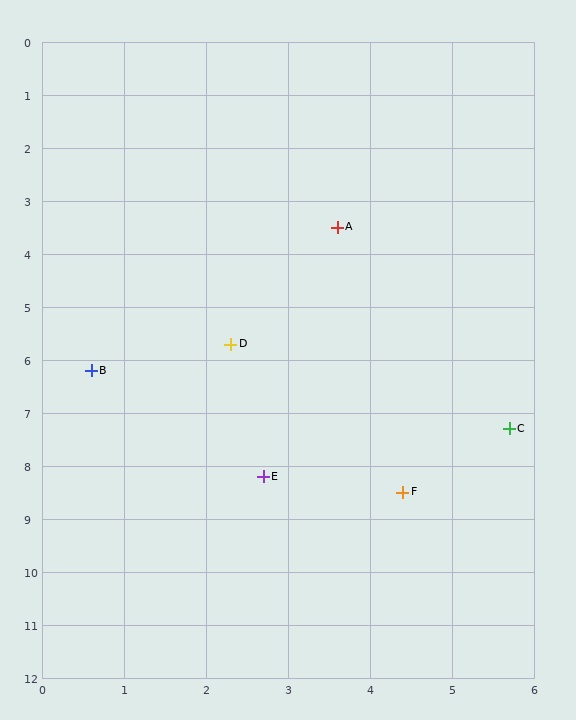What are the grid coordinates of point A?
Point A is at approximately (3.6, 3.5).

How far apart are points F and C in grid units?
Points F and C are about 1.8 grid units apart.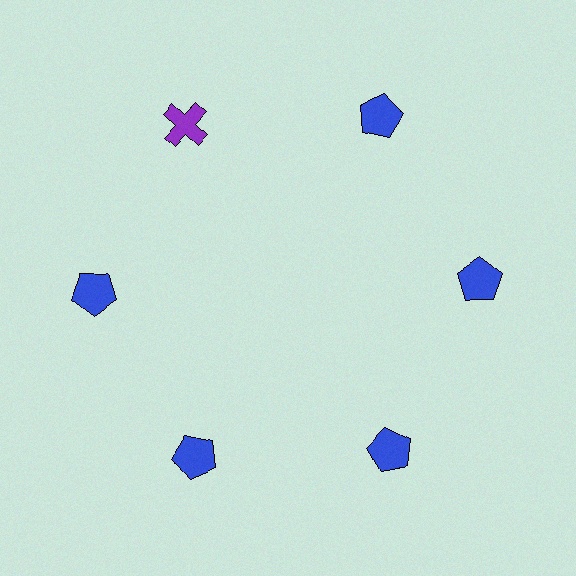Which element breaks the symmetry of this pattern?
The purple cross at roughly the 11 o'clock position breaks the symmetry. All other shapes are blue pentagons.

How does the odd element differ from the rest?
It differs in both color (purple instead of blue) and shape (cross instead of pentagon).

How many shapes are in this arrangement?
There are 6 shapes arranged in a ring pattern.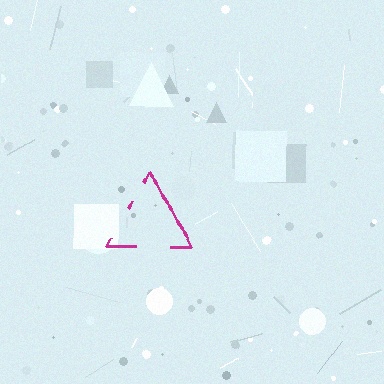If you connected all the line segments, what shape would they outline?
They would outline a triangle.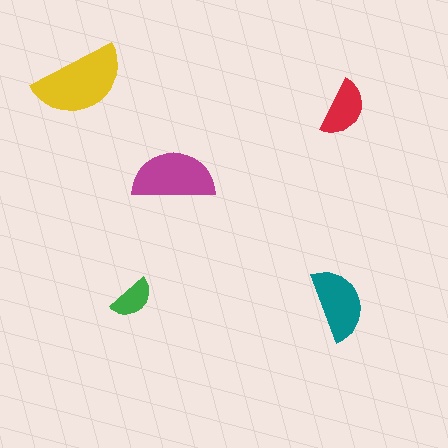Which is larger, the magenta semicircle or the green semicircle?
The magenta one.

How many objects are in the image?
There are 5 objects in the image.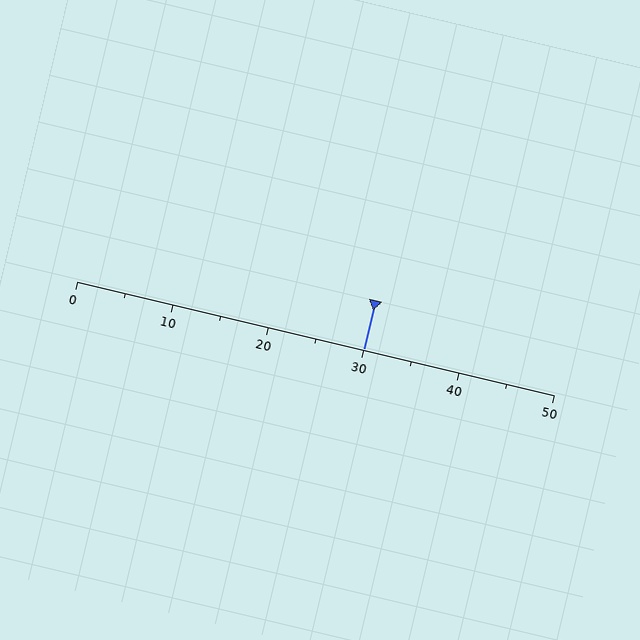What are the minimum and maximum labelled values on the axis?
The axis runs from 0 to 50.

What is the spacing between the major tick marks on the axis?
The major ticks are spaced 10 apart.